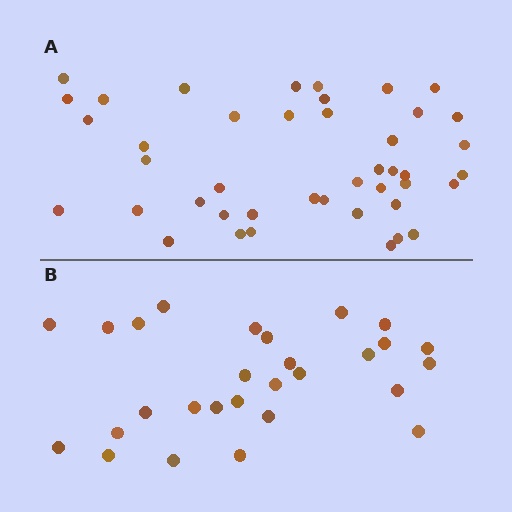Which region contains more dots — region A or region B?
Region A (the top region) has more dots.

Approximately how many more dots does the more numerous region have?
Region A has approximately 15 more dots than region B.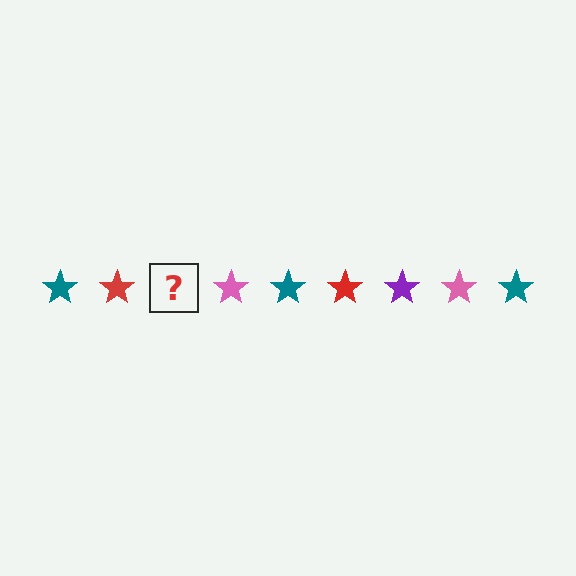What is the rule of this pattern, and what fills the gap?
The rule is that the pattern cycles through teal, red, purple, pink stars. The gap should be filled with a purple star.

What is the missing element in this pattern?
The missing element is a purple star.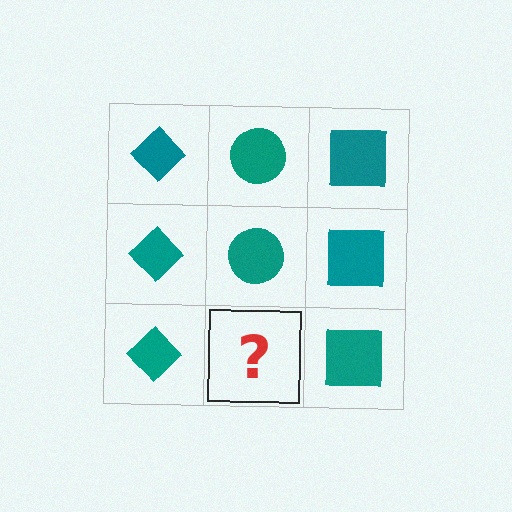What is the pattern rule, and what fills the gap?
The rule is that each column has a consistent shape. The gap should be filled with a teal circle.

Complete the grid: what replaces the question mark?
The question mark should be replaced with a teal circle.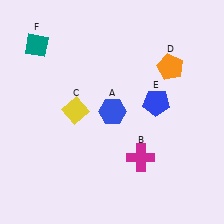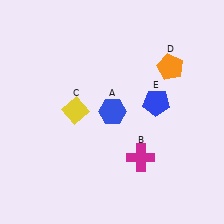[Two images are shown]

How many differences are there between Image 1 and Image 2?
There is 1 difference between the two images.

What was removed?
The teal diamond (F) was removed in Image 2.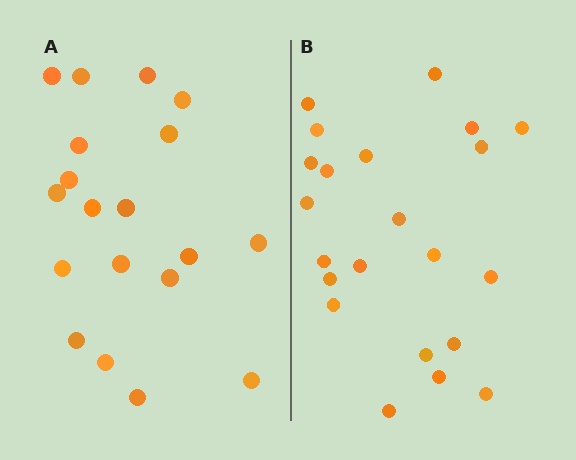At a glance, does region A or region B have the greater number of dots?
Region B (the right region) has more dots.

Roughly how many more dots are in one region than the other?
Region B has just a few more — roughly 2 or 3 more dots than region A.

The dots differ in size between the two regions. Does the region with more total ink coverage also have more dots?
No. Region A has more total ink coverage because its dots are larger, but region B actually contains more individual dots. Total area can be misleading — the number of items is what matters here.